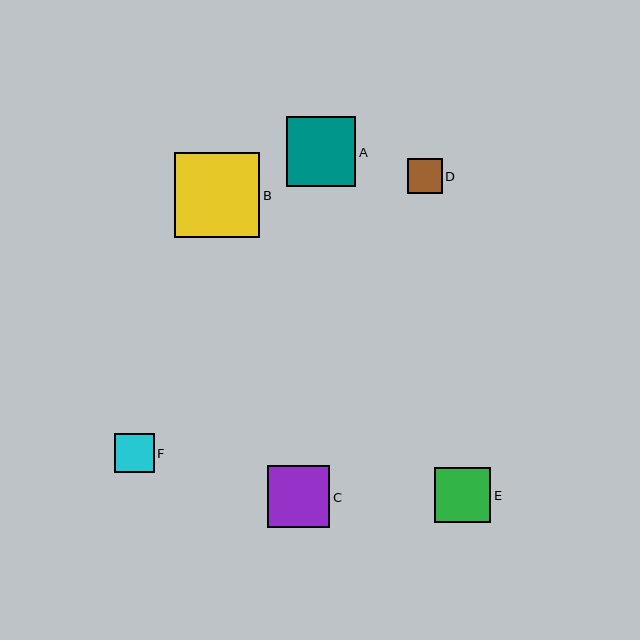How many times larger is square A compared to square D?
Square A is approximately 2.0 times the size of square D.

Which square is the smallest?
Square D is the smallest with a size of approximately 35 pixels.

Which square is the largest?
Square B is the largest with a size of approximately 86 pixels.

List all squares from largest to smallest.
From largest to smallest: B, A, C, E, F, D.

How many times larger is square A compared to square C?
Square A is approximately 1.1 times the size of square C.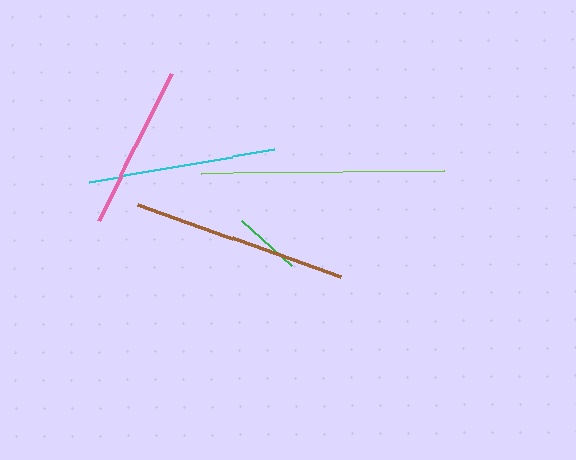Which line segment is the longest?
The lime line is the longest at approximately 243 pixels.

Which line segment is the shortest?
The green line is the shortest at approximately 68 pixels.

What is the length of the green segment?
The green segment is approximately 68 pixels long.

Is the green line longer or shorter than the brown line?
The brown line is longer than the green line.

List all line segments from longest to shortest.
From longest to shortest: lime, brown, cyan, pink, green.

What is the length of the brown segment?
The brown segment is approximately 216 pixels long.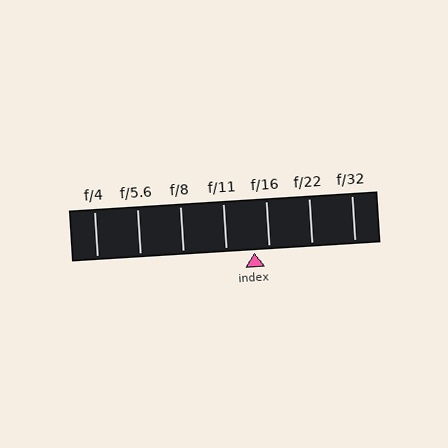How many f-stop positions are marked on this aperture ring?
There are 7 f-stop positions marked.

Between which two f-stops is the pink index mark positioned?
The index mark is between f/11 and f/16.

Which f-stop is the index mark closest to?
The index mark is closest to f/16.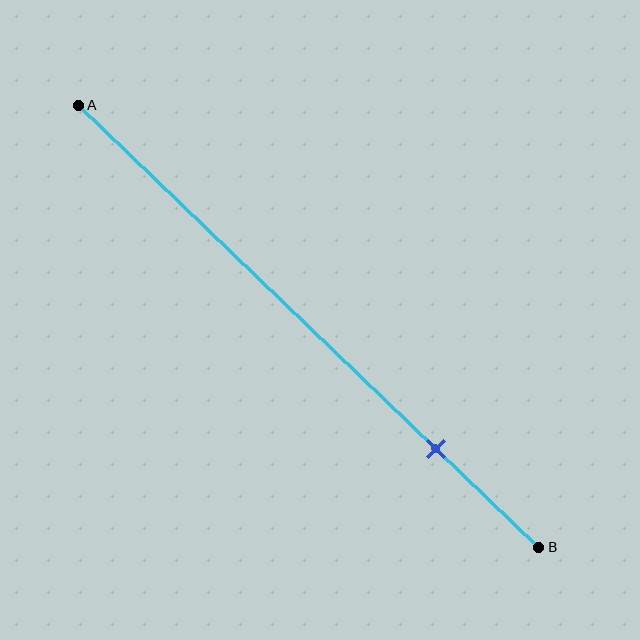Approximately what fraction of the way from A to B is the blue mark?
The blue mark is approximately 80% of the way from A to B.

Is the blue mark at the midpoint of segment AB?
No, the mark is at about 80% from A, not at the 50% midpoint.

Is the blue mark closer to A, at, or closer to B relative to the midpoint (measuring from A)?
The blue mark is closer to point B than the midpoint of segment AB.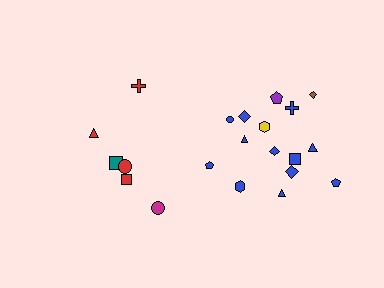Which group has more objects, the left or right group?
The right group.